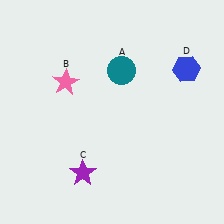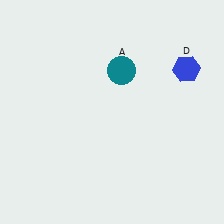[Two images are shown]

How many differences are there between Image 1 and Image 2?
There are 2 differences between the two images.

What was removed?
The purple star (C), the pink star (B) were removed in Image 2.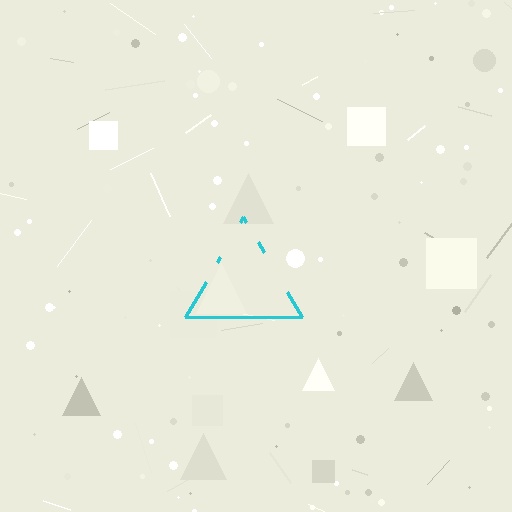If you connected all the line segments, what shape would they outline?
They would outline a triangle.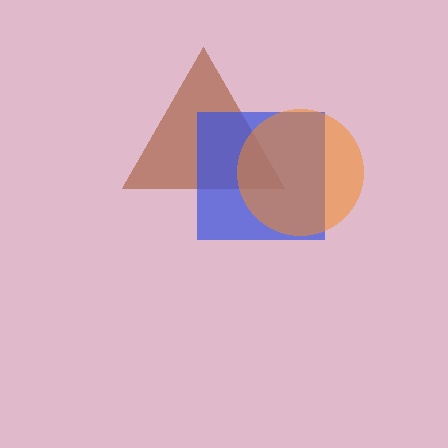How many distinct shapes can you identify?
There are 3 distinct shapes: a brown triangle, a blue square, an orange circle.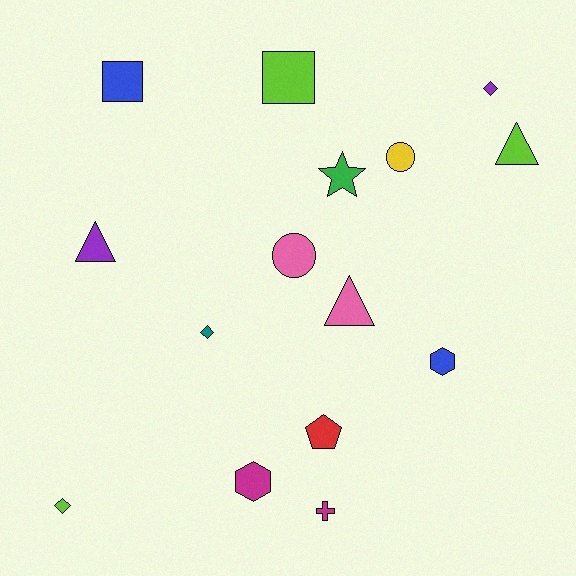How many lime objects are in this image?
There are 3 lime objects.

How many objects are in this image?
There are 15 objects.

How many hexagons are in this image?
There are 2 hexagons.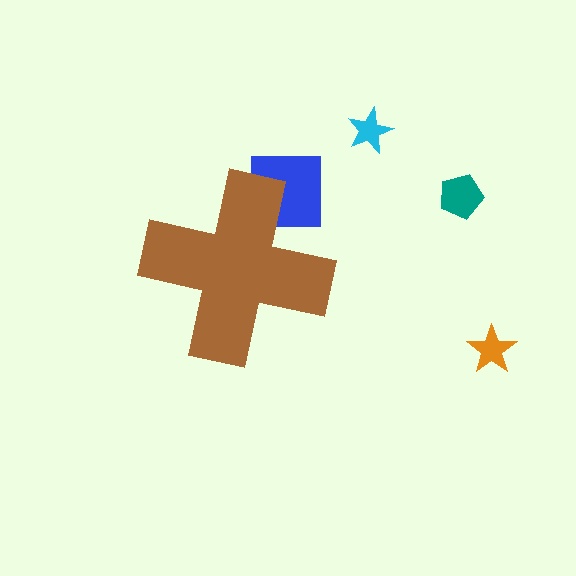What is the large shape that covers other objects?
A brown cross.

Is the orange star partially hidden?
No, the orange star is fully visible.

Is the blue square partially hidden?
Yes, the blue square is partially hidden behind the brown cross.